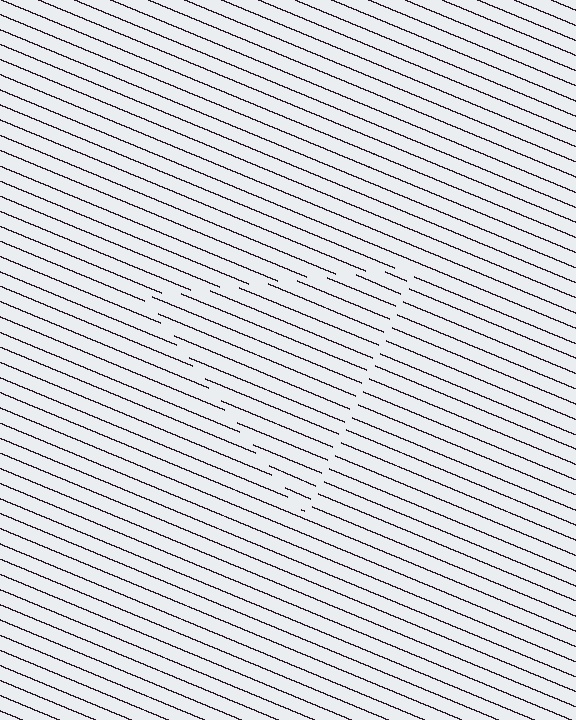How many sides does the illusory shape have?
3 sides — the line-ends trace a triangle.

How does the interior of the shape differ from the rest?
The interior of the shape contains the same grating, shifted by half a period — the contour is defined by the phase discontinuity where line-ends from the inner and outer gratings abut.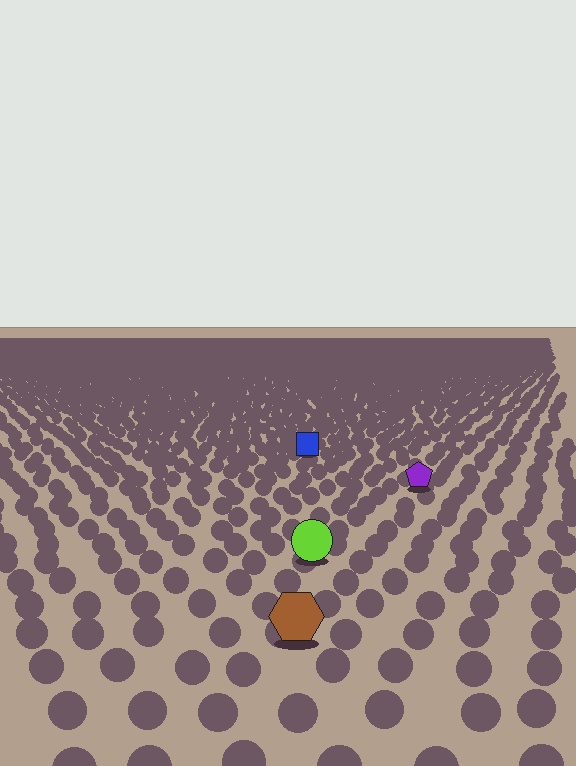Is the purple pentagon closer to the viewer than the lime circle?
No. The lime circle is closer — you can tell from the texture gradient: the ground texture is coarser near it.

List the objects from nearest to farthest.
From nearest to farthest: the brown hexagon, the lime circle, the purple pentagon, the blue square.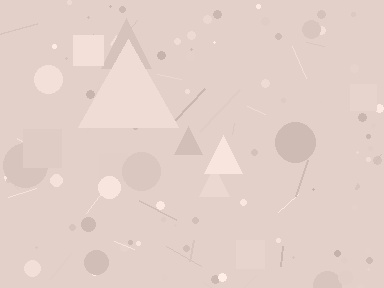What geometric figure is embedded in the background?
A triangle is embedded in the background.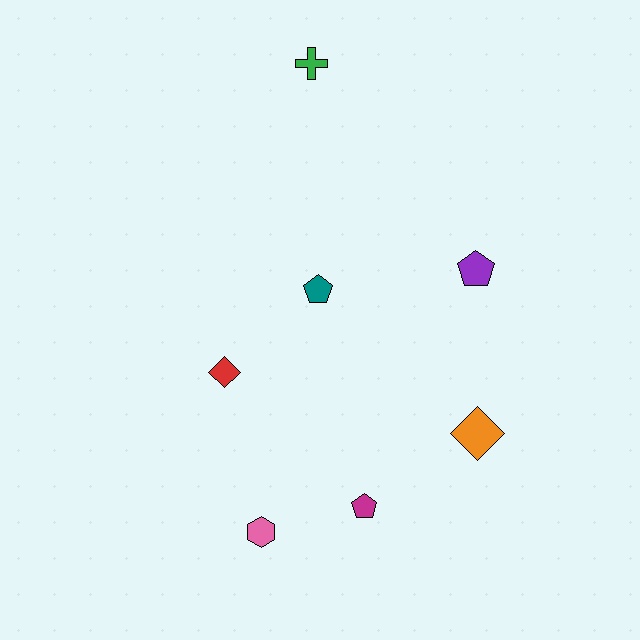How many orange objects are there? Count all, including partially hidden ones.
There is 1 orange object.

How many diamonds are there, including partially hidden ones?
There are 2 diamonds.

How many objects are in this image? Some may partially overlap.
There are 7 objects.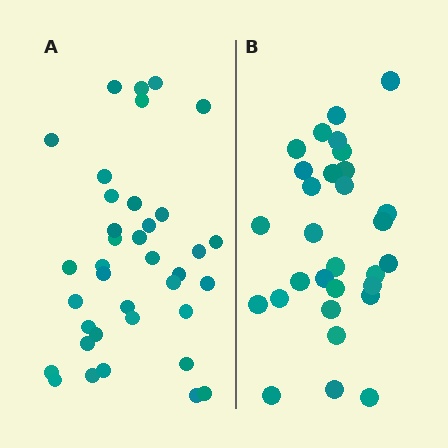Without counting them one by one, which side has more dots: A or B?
Region A (the left region) has more dots.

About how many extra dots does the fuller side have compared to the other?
Region A has roughly 8 or so more dots than region B.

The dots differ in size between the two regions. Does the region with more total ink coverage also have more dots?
No. Region B has more total ink coverage because its dots are larger, but region A actually contains more individual dots. Total area can be misleading — the number of items is what matters here.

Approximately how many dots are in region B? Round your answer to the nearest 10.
About 30 dots.